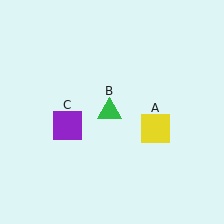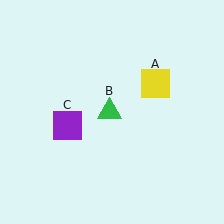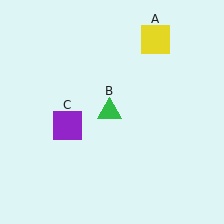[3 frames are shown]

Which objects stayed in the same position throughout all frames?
Green triangle (object B) and purple square (object C) remained stationary.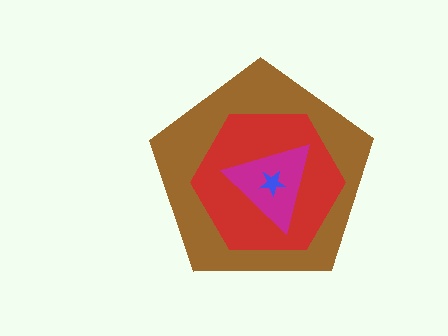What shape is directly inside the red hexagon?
The magenta triangle.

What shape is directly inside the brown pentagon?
The red hexagon.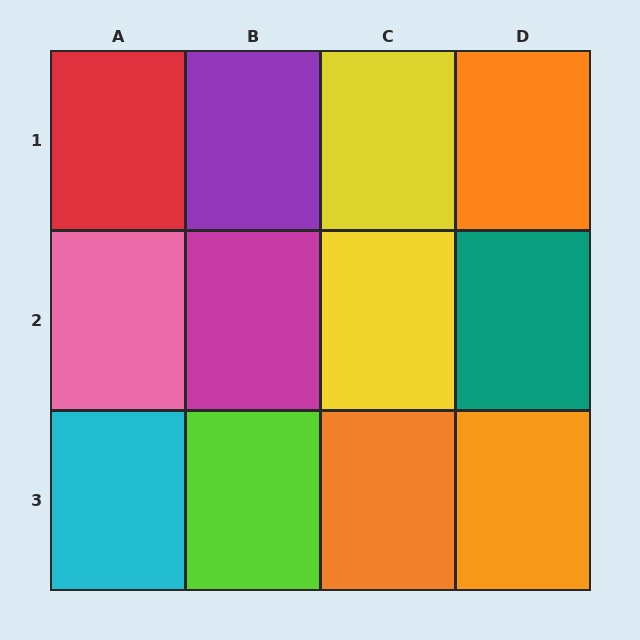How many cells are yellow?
2 cells are yellow.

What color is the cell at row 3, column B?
Lime.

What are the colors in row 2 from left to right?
Pink, magenta, yellow, teal.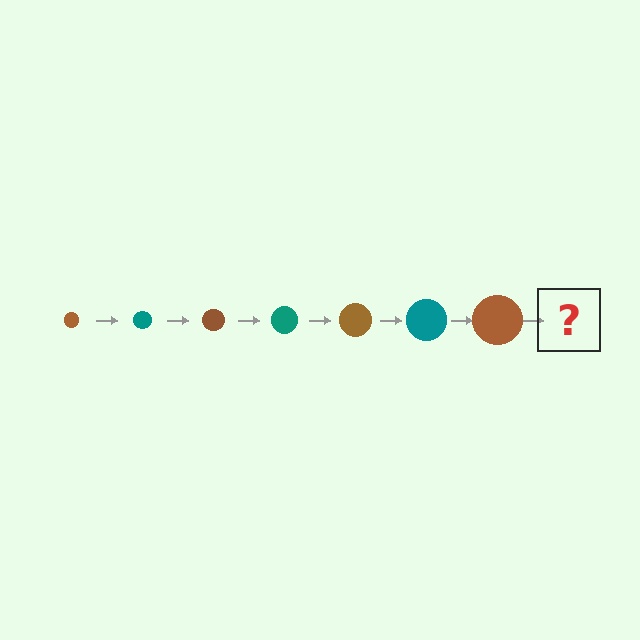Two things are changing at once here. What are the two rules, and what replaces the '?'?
The two rules are that the circle grows larger each step and the color cycles through brown and teal. The '?' should be a teal circle, larger than the previous one.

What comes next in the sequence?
The next element should be a teal circle, larger than the previous one.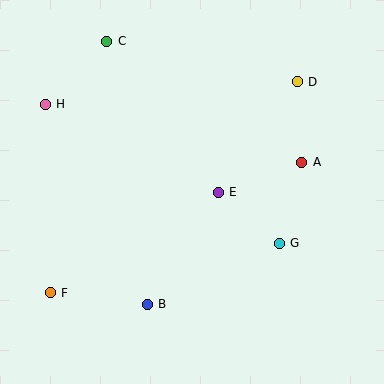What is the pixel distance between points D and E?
The distance between D and E is 136 pixels.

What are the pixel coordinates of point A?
Point A is at (302, 162).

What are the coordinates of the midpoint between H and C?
The midpoint between H and C is at (76, 73).